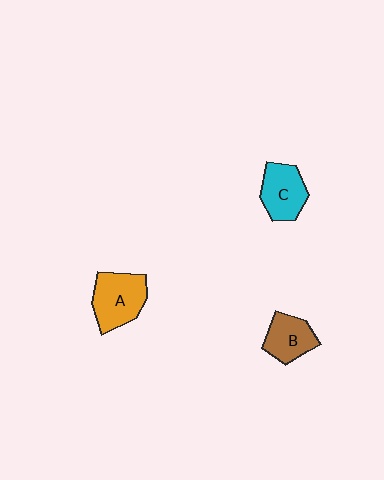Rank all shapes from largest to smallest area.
From largest to smallest: A (orange), C (cyan), B (brown).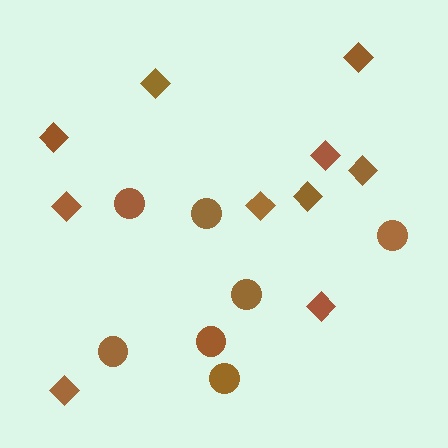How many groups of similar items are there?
There are 2 groups: one group of circles (7) and one group of diamonds (10).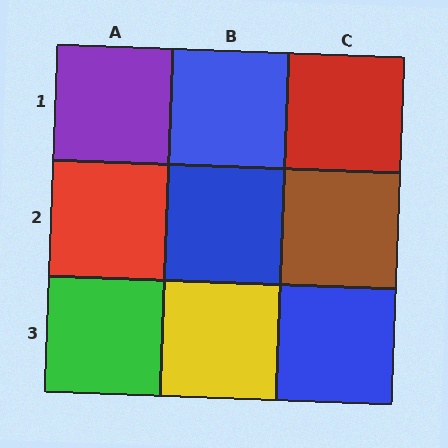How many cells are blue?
3 cells are blue.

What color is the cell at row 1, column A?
Purple.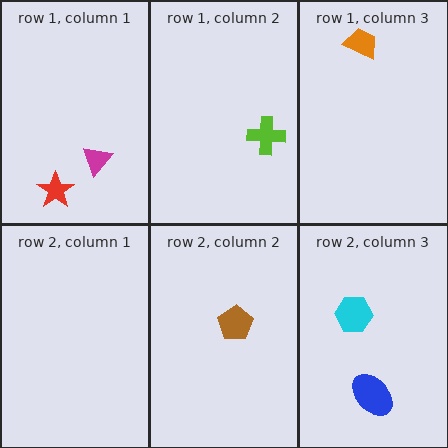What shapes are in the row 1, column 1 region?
The red star, the magenta triangle.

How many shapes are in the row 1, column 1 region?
2.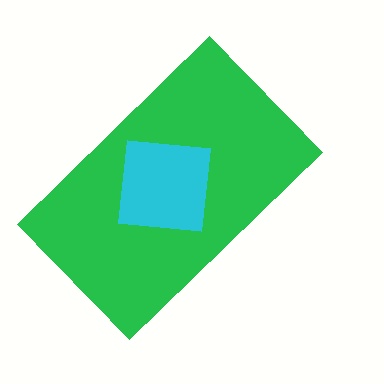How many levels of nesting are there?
2.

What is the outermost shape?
The green rectangle.